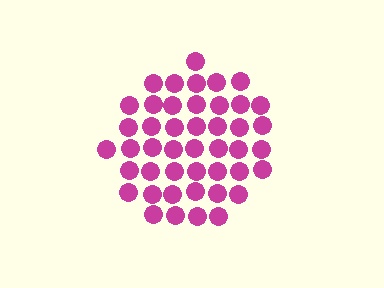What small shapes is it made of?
It is made of small circles.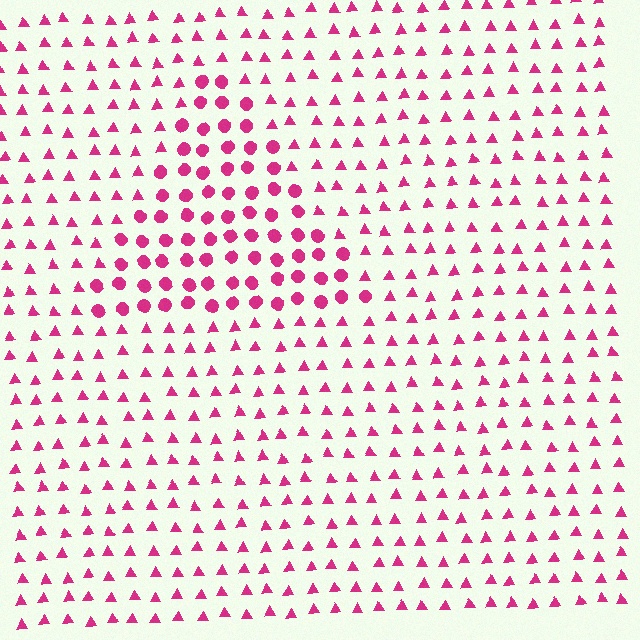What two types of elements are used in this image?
The image uses circles inside the triangle region and triangles outside it.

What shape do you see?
I see a triangle.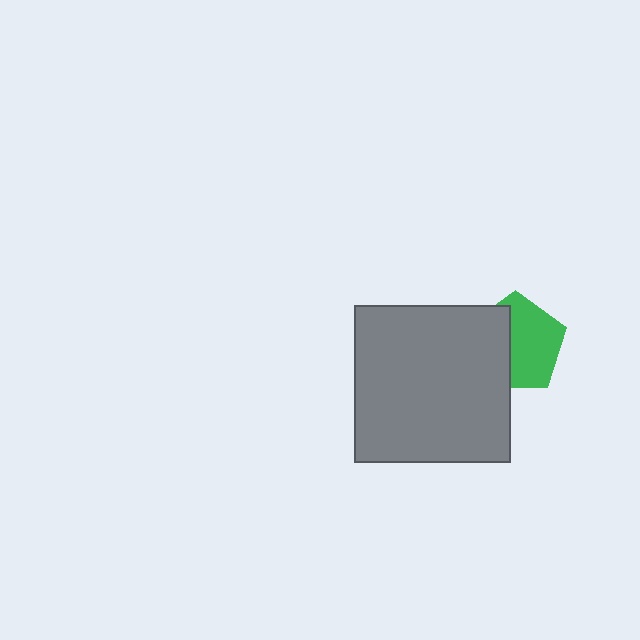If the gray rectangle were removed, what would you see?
You would see the complete green pentagon.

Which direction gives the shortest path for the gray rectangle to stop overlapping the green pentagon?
Moving left gives the shortest separation.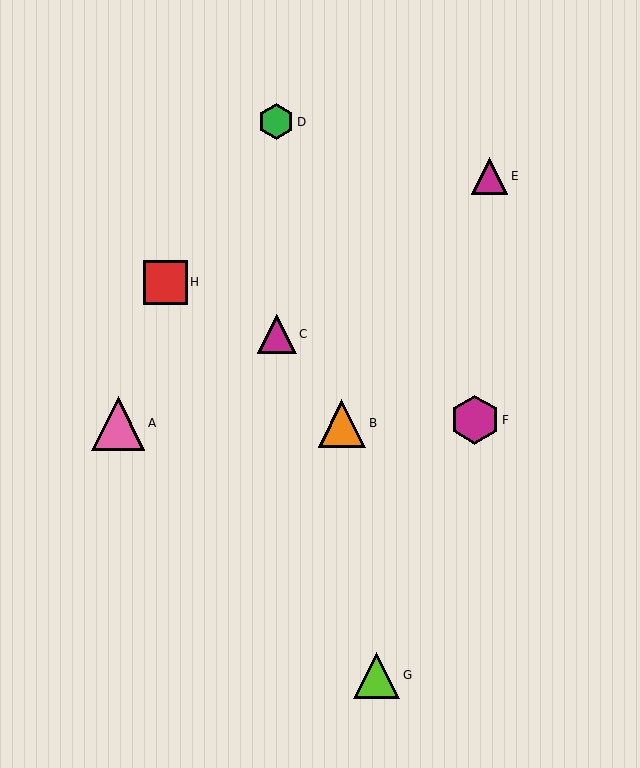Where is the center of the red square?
The center of the red square is at (165, 282).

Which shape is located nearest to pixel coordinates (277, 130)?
The green hexagon (labeled D) at (276, 122) is nearest to that location.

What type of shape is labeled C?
Shape C is a magenta triangle.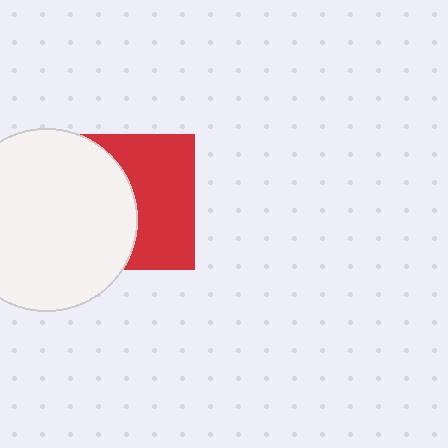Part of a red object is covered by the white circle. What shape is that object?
It is a square.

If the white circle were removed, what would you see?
You would see the complete red square.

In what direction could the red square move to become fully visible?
The red square could move right. That would shift it out from behind the white circle entirely.